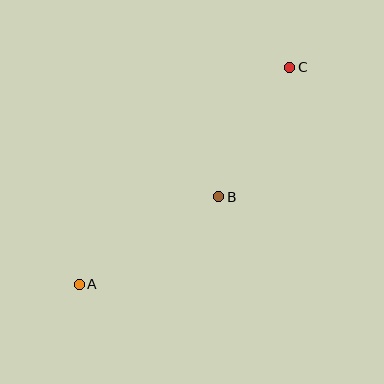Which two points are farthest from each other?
Points A and C are farthest from each other.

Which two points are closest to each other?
Points B and C are closest to each other.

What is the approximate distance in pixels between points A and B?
The distance between A and B is approximately 164 pixels.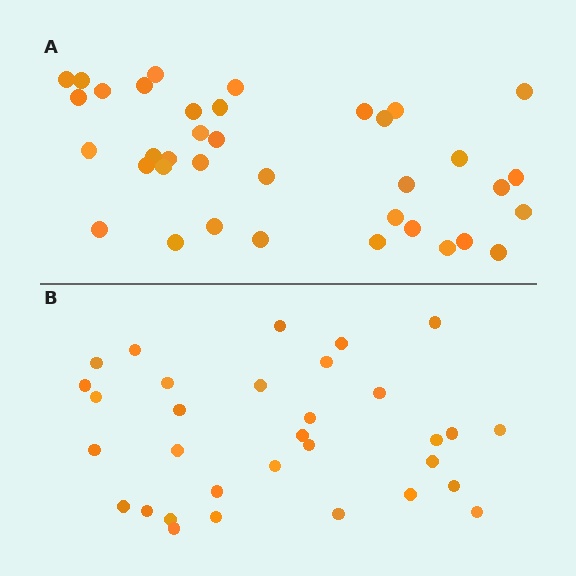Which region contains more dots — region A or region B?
Region A (the top region) has more dots.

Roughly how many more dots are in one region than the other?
Region A has about 5 more dots than region B.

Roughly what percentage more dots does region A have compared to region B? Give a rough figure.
About 15% more.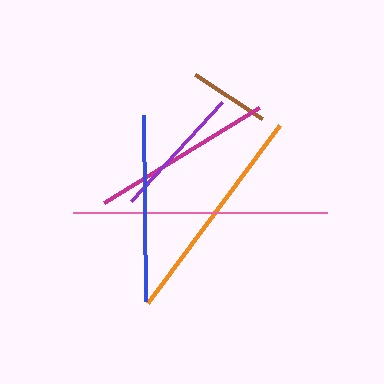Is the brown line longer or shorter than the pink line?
The pink line is longer than the brown line.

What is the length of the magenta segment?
The magenta segment is approximately 182 pixels long.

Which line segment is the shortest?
The brown line is the shortest at approximately 80 pixels.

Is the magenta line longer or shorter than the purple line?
The magenta line is longer than the purple line.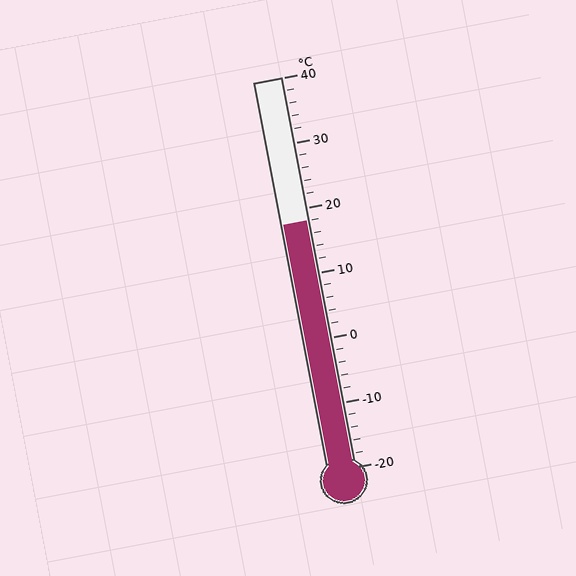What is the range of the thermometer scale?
The thermometer scale ranges from -20°C to 40°C.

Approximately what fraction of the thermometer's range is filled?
The thermometer is filled to approximately 65% of its range.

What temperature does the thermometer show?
The thermometer shows approximately 18°C.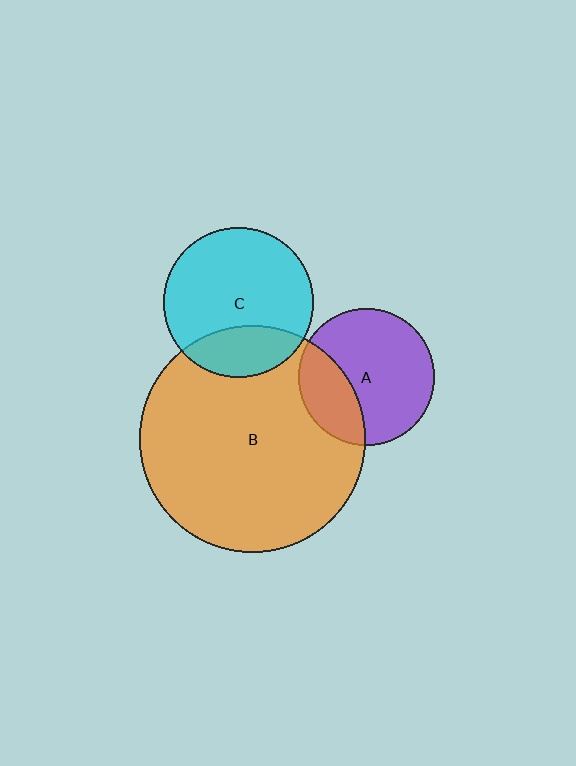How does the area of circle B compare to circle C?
Approximately 2.3 times.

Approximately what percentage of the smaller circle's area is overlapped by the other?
Approximately 25%.